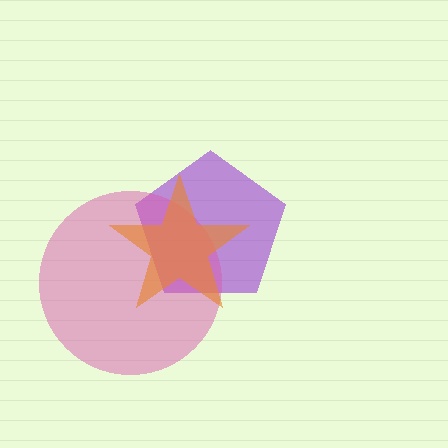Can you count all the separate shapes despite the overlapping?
Yes, there are 3 separate shapes.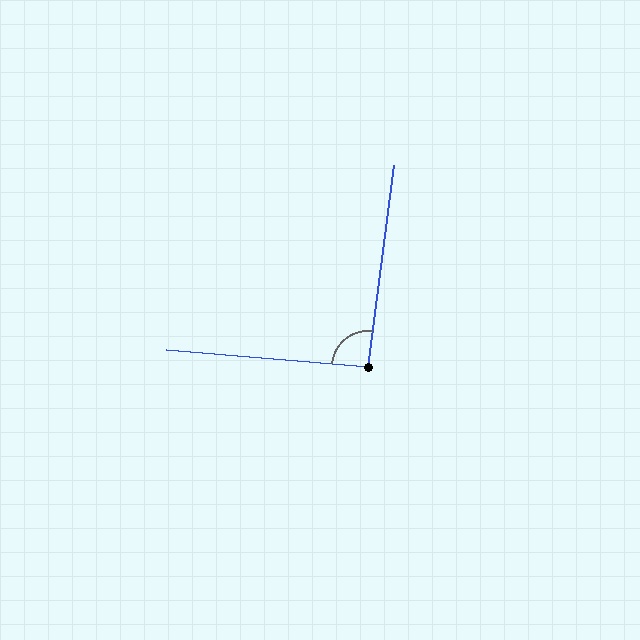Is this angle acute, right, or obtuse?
It is approximately a right angle.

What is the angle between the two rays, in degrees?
Approximately 93 degrees.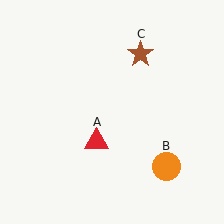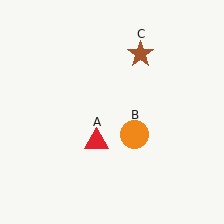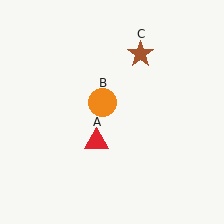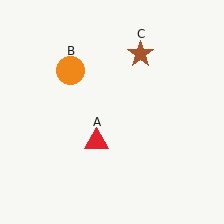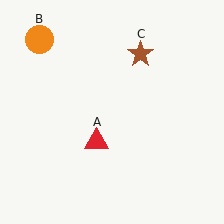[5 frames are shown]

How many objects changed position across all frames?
1 object changed position: orange circle (object B).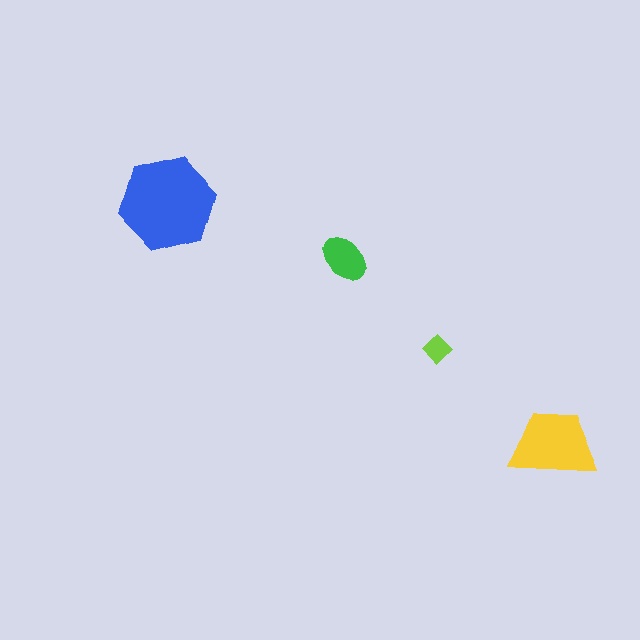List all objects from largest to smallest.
The blue hexagon, the yellow trapezoid, the green ellipse, the lime diamond.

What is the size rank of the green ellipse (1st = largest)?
3rd.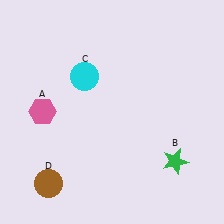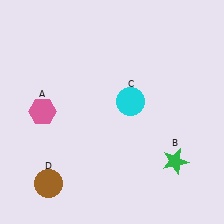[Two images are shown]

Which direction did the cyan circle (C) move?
The cyan circle (C) moved right.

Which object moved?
The cyan circle (C) moved right.